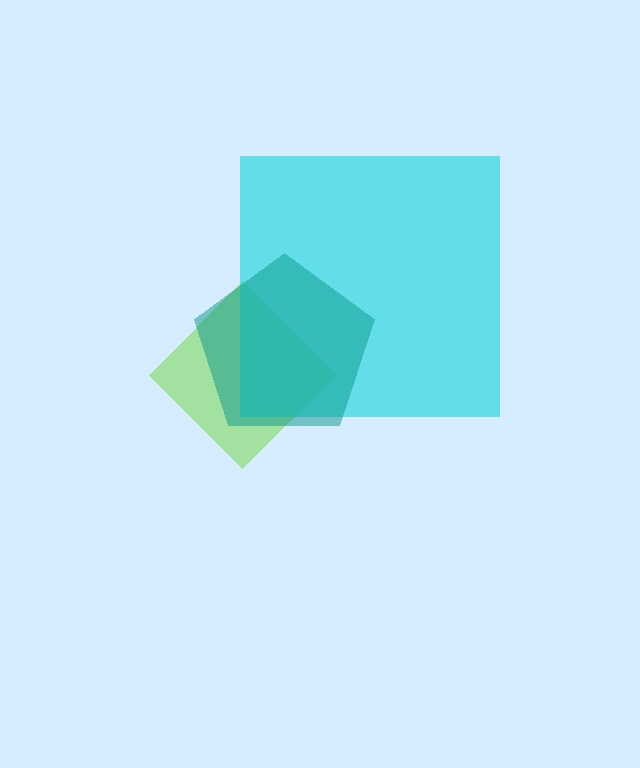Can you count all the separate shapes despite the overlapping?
Yes, there are 3 separate shapes.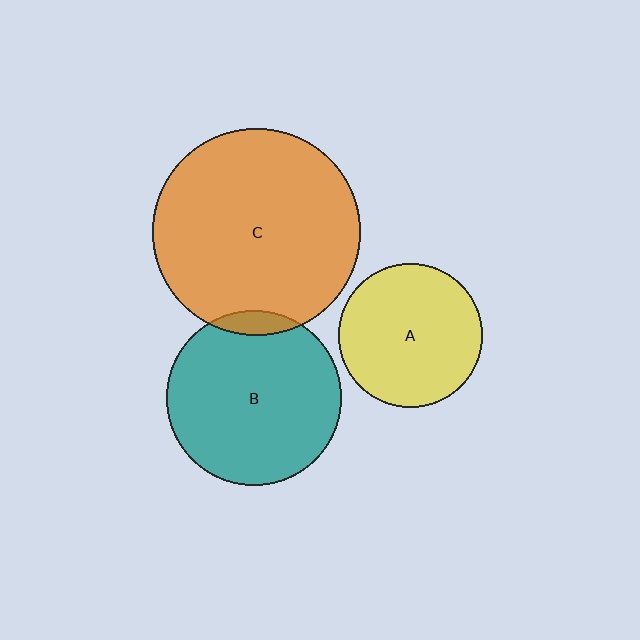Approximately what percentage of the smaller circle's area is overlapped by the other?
Approximately 5%.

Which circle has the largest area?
Circle C (orange).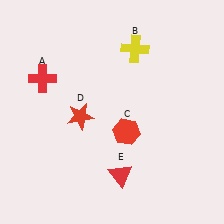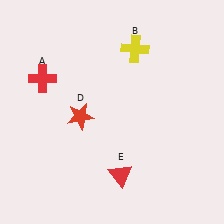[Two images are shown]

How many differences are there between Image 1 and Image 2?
There is 1 difference between the two images.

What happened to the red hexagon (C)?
The red hexagon (C) was removed in Image 2. It was in the bottom-right area of Image 1.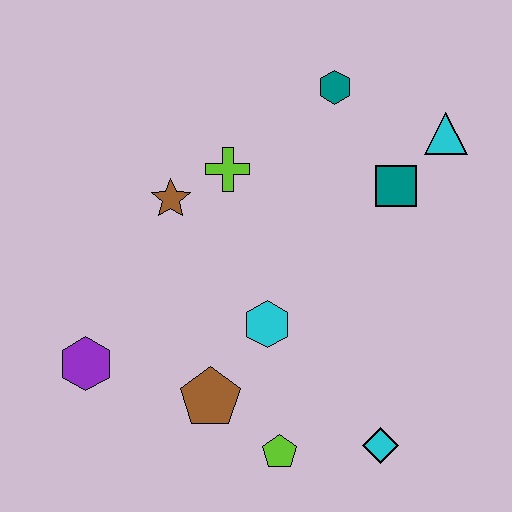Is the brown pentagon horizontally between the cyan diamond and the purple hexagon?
Yes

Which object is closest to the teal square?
The cyan triangle is closest to the teal square.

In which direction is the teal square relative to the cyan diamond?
The teal square is above the cyan diamond.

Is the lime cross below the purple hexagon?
No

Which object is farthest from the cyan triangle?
The purple hexagon is farthest from the cyan triangle.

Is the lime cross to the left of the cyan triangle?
Yes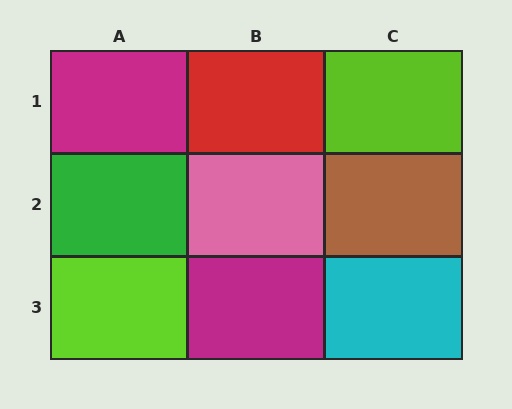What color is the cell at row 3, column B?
Magenta.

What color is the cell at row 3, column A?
Lime.